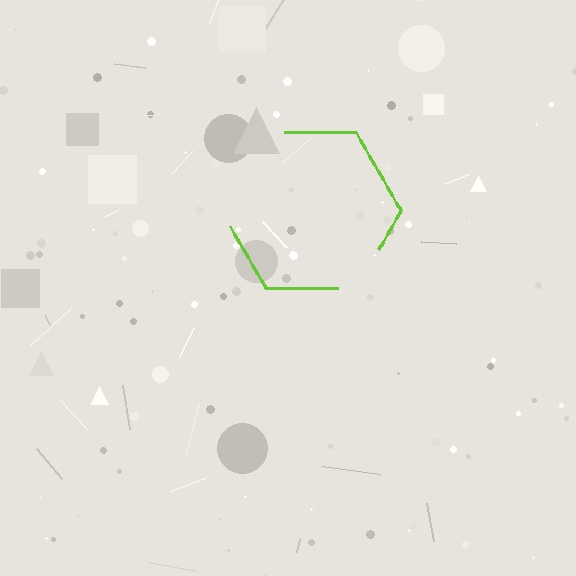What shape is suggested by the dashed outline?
The dashed outline suggests a hexagon.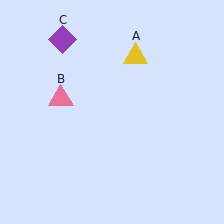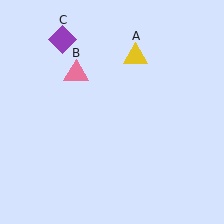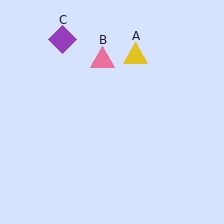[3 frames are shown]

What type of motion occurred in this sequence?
The pink triangle (object B) rotated clockwise around the center of the scene.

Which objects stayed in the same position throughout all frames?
Yellow triangle (object A) and purple diamond (object C) remained stationary.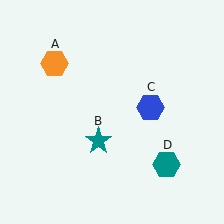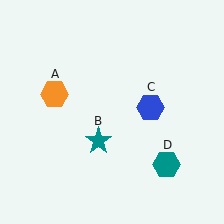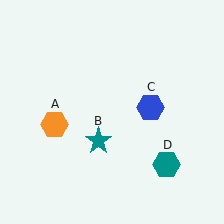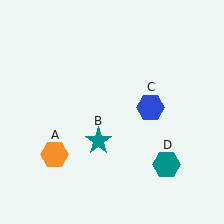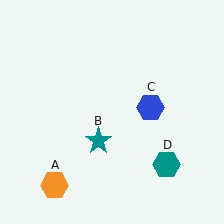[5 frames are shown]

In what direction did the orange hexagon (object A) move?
The orange hexagon (object A) moved down.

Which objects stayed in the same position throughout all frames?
Teal star (object B) and blue hexagon (object C) and teal hexagon (object D) remained stationary.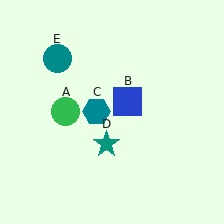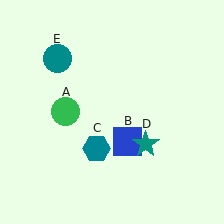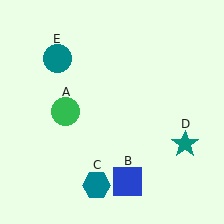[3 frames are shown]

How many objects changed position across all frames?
3 objects changed position: blue square (object B), teal hexagon (object C), teal star (object D).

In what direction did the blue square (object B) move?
The blue square (object B) moved down.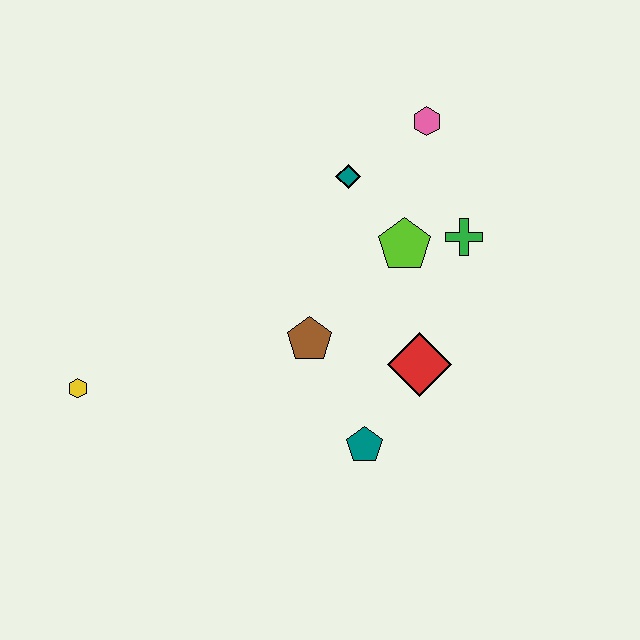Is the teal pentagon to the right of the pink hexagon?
No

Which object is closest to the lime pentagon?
The green cross is closest to the lime pentagon.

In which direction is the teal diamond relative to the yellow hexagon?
The teal diamond is to the right of the yellow hexagon.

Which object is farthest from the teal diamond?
The yellow hexagon is farthest from the teal diamond.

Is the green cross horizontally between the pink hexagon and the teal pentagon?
No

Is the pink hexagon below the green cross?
No